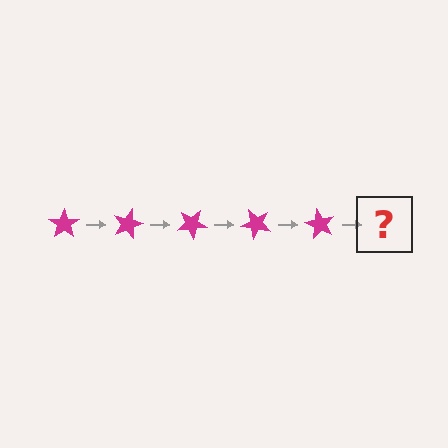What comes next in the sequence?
The next element should be a magenta star rotated 75 degrees.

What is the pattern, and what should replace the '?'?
The pattern is that the star rotates 15 degrees each step. The '?' should be a magenta star rotated 75 degrees.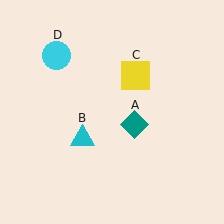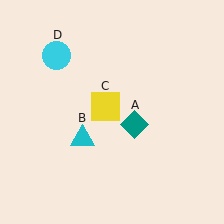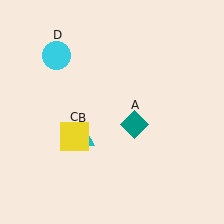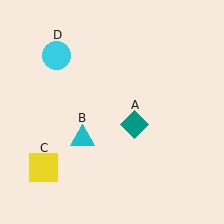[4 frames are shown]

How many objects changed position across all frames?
1 object changed position: yellow square (object C).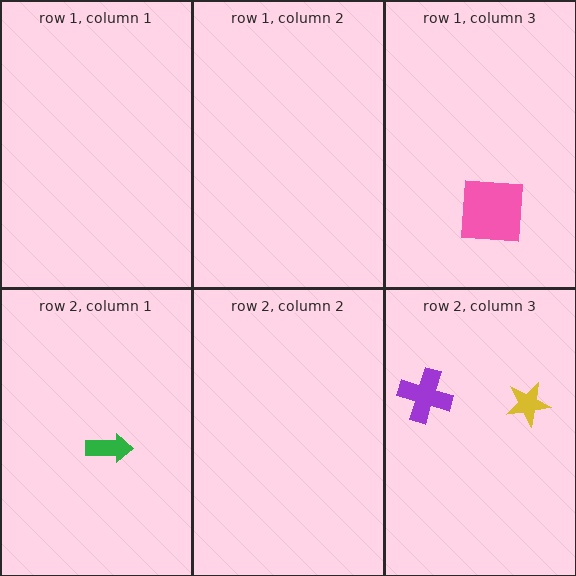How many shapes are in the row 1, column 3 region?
1.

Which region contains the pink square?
The row 1, column 3 region.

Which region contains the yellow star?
The row 2, column 3 region.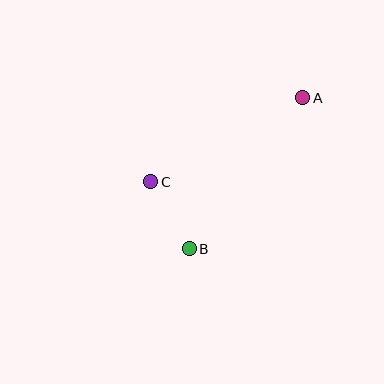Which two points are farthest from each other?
Points A and B are farthest from each other.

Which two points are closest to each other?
Points B and C are closest to each other.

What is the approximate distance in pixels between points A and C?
The distance between A and C is approximately 174 pixels.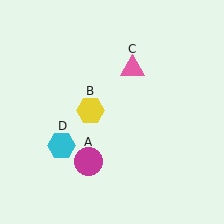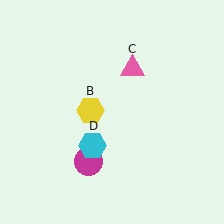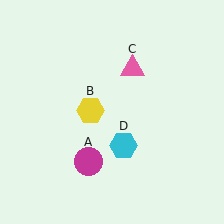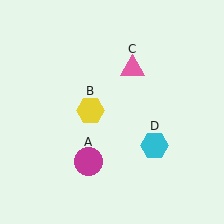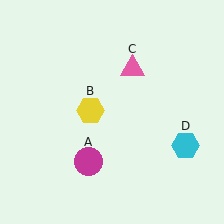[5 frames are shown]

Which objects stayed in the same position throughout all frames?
Magenta circle (object A) and yellow hexagon (object B) and pink triangle (object C) remained stationary.